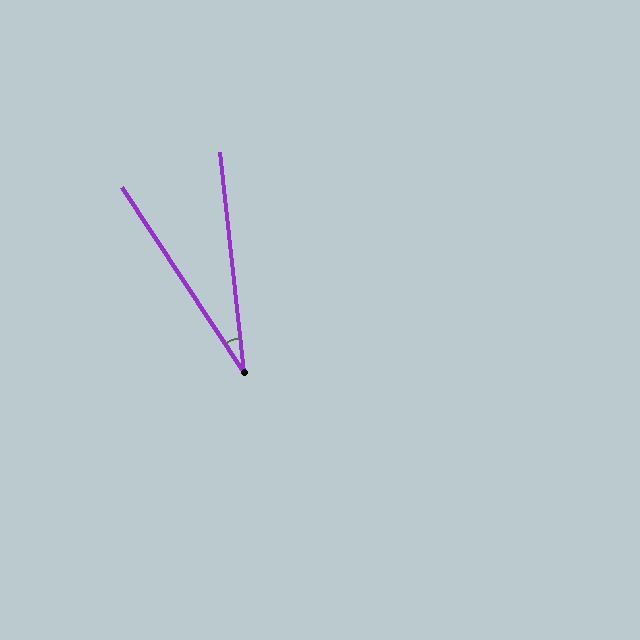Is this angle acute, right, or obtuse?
It is acute.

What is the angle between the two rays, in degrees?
Approximately 27 degrees.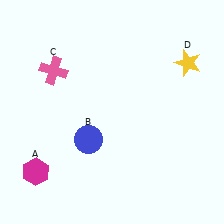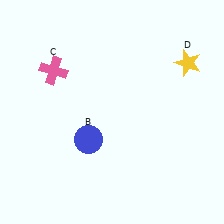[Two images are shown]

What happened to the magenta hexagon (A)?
The magenta hexagon (A) was removed in Image 2. It was in the bottom-left area of Image 1.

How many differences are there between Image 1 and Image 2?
There is 1 difference between the two images.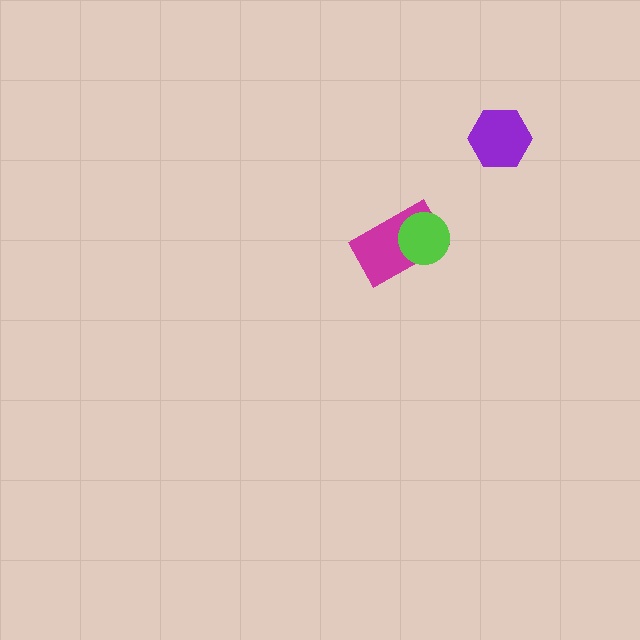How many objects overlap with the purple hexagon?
0 objects overlap with the purple hexagon.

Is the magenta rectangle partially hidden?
Yes, it is partially covered by another shape.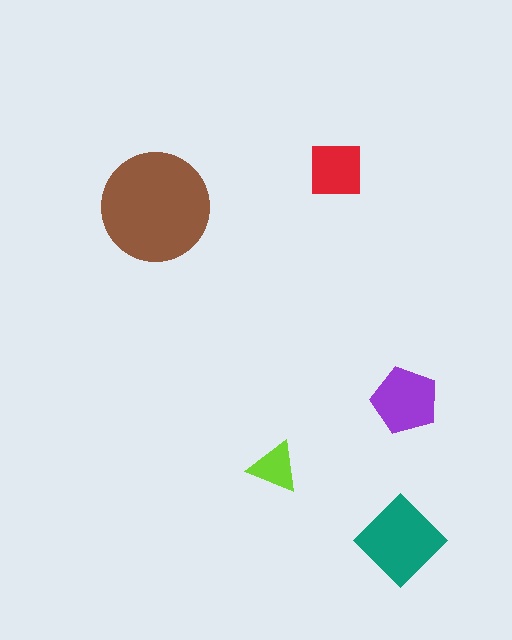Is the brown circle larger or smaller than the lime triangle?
Larger.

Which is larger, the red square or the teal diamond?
The teal diamond.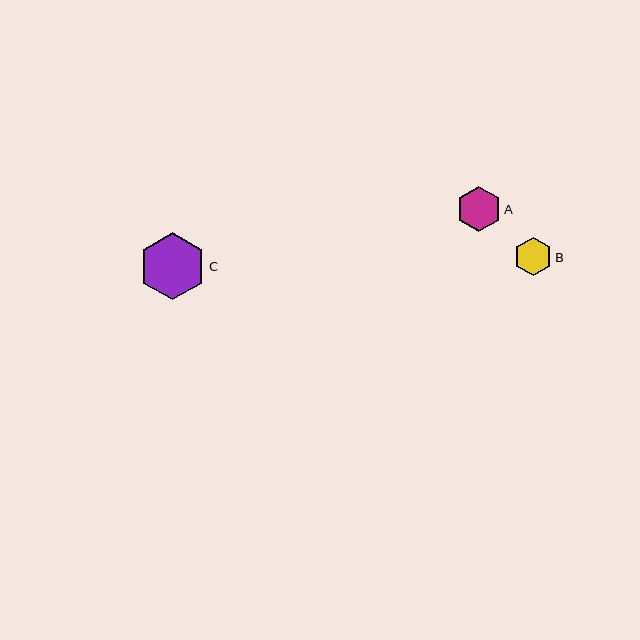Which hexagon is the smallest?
Hexagon B is the smallest with a size of approximately 39 pixels.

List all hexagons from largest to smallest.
From largest to smallest: C, A, B.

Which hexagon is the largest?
Hexagon C is the largest with a size of approximately 67 pixels.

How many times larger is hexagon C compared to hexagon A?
Hexagon C is approximately 1.5 times the size of hexagon A.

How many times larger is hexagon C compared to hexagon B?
Hexagon C is approximately 1.7 times the size of hexagon B.